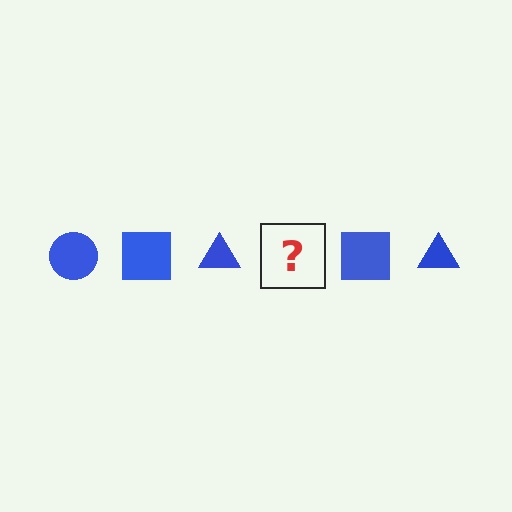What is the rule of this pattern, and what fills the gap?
The rule is that the pattern cycles through circle, square, triangle shapes in blue. The gap should be filled with a blue circle.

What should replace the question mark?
The question mark should be replaced with a blue circle.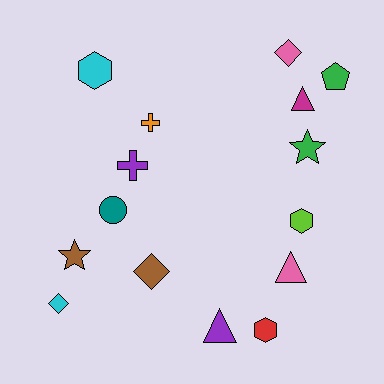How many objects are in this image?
There are 15 objects.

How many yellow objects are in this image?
There are no yellow objects.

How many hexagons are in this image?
There are 3 hexagons.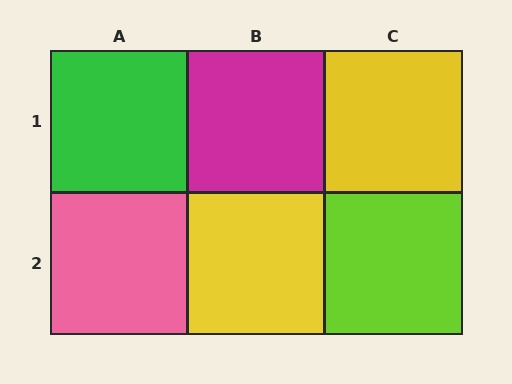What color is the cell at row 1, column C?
Yellow.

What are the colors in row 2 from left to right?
Pink, yellow, lime.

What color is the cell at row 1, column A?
Green.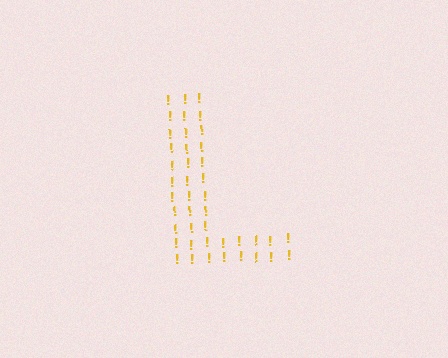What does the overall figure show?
The overall figure shows the letter L.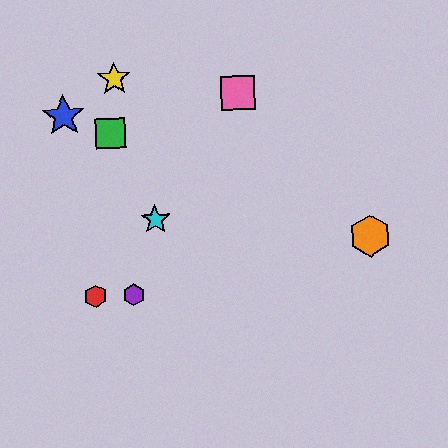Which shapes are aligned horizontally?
The red hexagon, the purple hexagon are aligned horizontally.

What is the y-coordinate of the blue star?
The blue star is at y≈116.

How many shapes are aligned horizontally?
2 shapes (the red hexagon, the purple hexagon) are aligned horizontally.